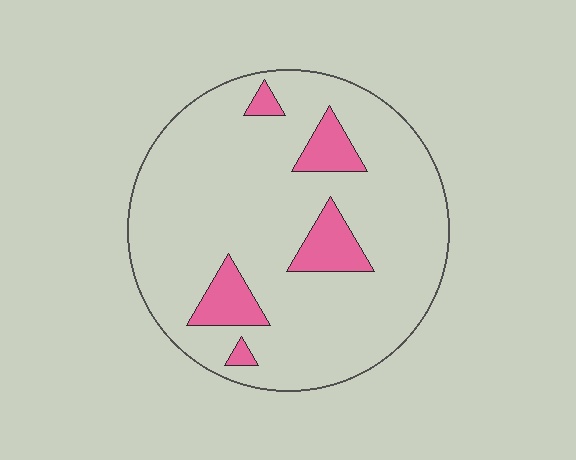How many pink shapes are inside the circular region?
5.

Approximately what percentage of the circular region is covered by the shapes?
Approximately 15%.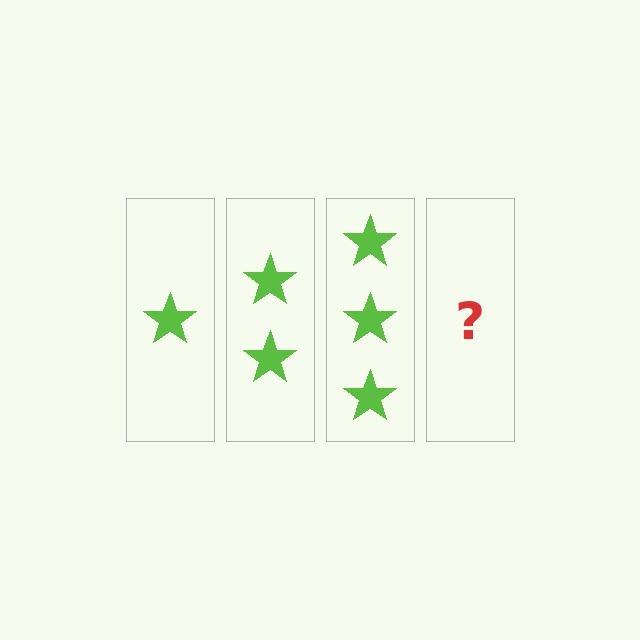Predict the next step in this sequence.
The next step is 4 stars.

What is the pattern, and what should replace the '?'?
The pattern is that each step adds one more star. The '?' should be 4 stars.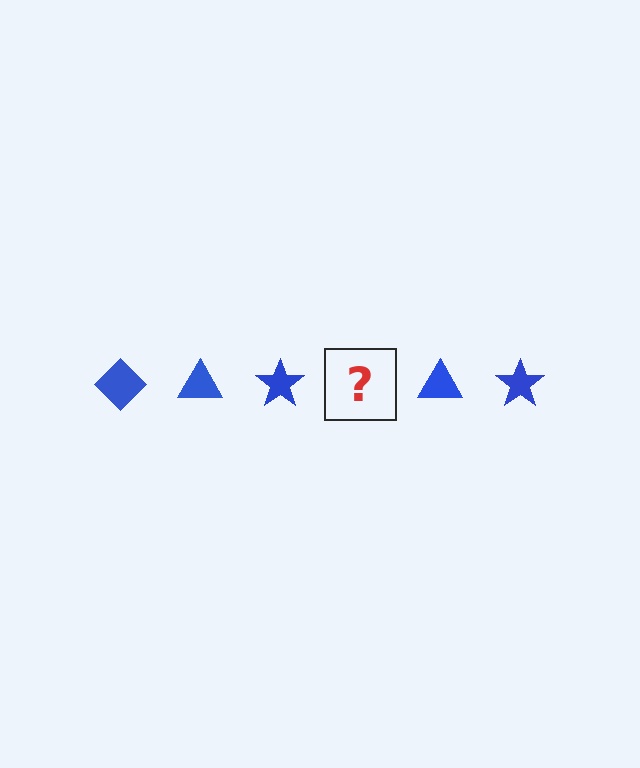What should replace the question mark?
The question mark should be replaced with a blue diamond.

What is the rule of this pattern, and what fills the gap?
The rule is that the pattern cycles through diamond, triangle, star shapes in blue. The gap should be filled with a blue diamond.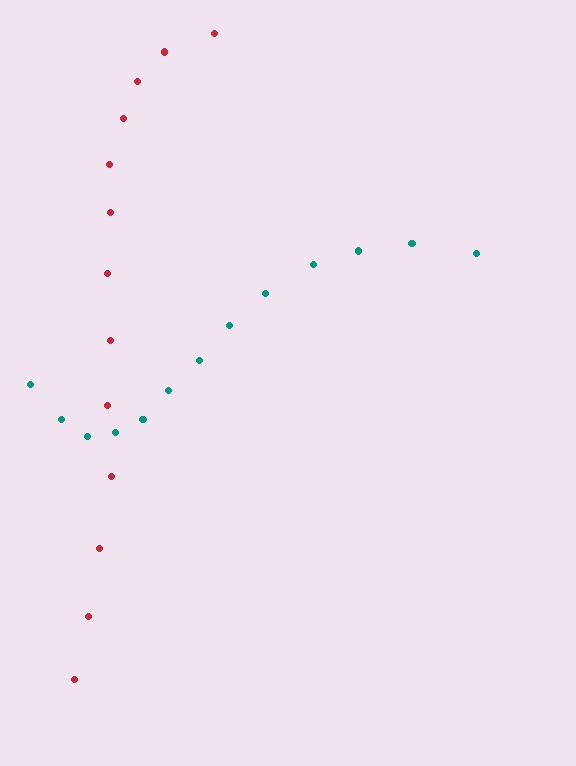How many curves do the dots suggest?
There are 2 distinct paths.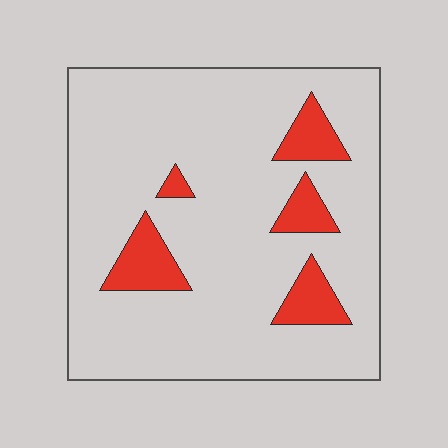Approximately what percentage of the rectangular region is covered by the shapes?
Approximately 15%.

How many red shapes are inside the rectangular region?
5.